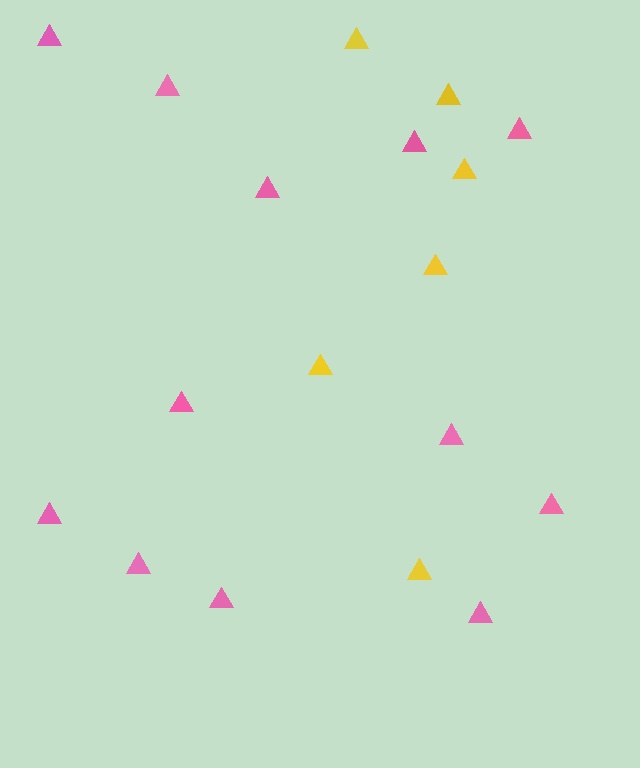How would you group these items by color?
There are 2 groups: one group of yellow triangles (6) and one group of pink triangles (12).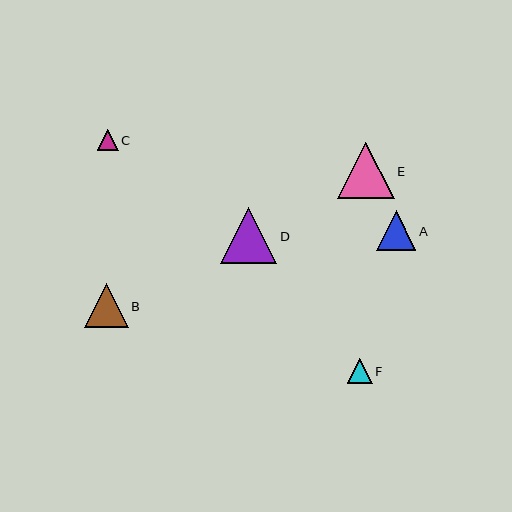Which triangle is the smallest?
Triangle C is the smallest with a size of approximately 21 pixels.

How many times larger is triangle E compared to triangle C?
Triangle E is approximately 2.7 times the size of triangle C.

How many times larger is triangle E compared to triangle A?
Triangle E is approximately 1.4 times the size of triangle A.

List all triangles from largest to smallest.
From largest to smallest: E, D, B, A, F, C.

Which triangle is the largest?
Triangle E is the largest with a size of approximately 56 pixels.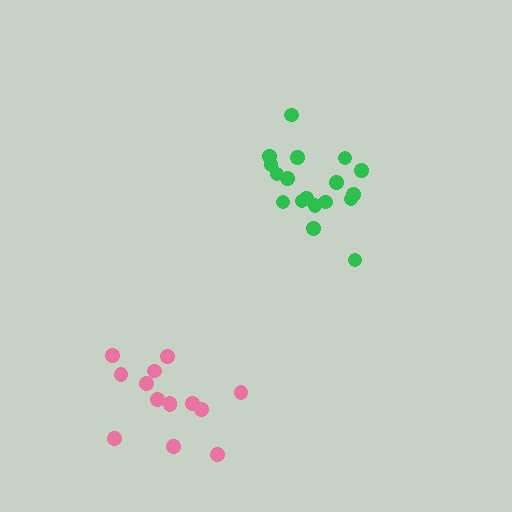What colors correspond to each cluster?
The clusters are colored: green, pink.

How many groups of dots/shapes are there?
There are 2 groups.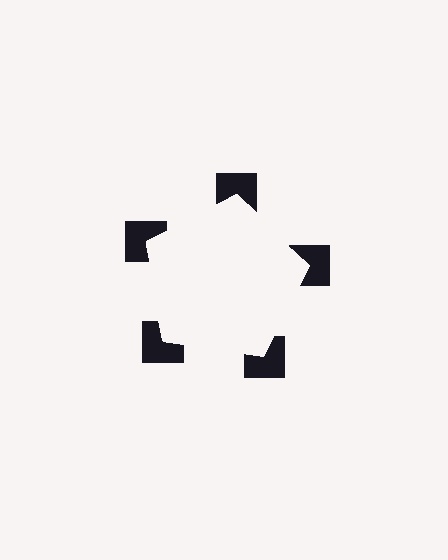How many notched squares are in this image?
There are 5 — one at each vertex of the illusory pentagon.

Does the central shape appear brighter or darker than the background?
It typically appears slightly brighter than the background, even though no actual brightness change is drawn.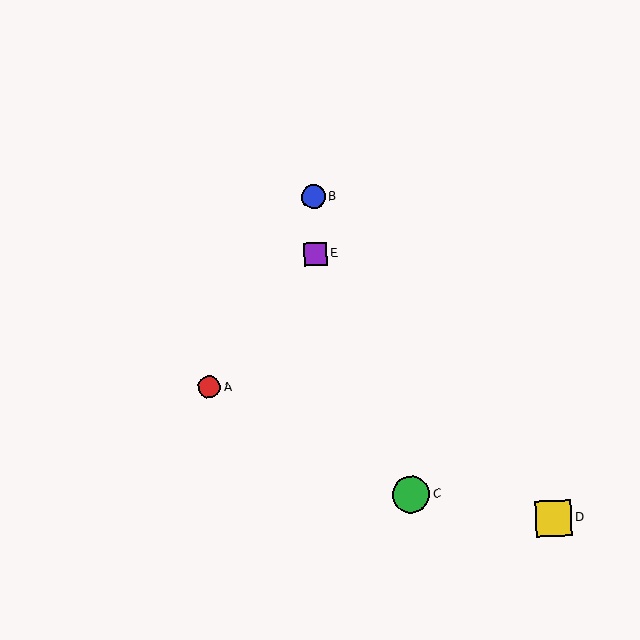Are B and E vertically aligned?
Yes, both are at x≈313.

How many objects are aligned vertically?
2 objects (B, E) are aligned vertically.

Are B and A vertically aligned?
No, B is at x≈313 and A is at x≈209.